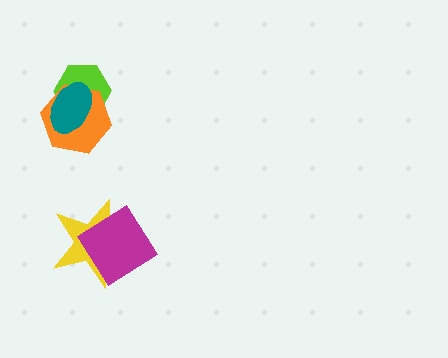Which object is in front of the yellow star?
The magenta diamond is in front of the yellow star.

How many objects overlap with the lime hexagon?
2 objects overlap with the lime hexagon.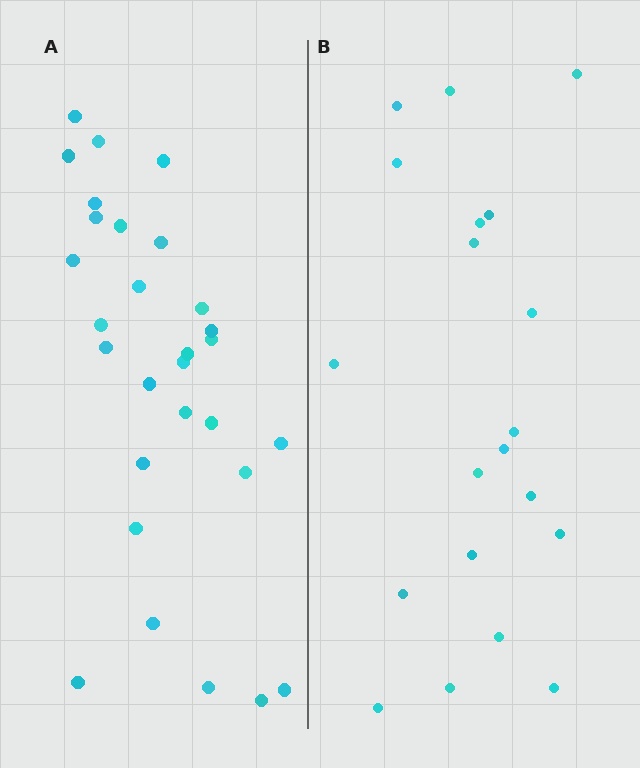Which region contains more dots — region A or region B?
Region A (the left region) has more dots.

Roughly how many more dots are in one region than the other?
Region A has roughly 8 or so more dots than region B.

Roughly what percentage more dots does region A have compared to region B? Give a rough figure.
About 45% more.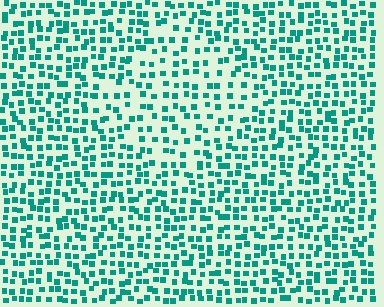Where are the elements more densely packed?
The elements are more densely packed outside the diamond boundary.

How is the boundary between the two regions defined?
The boundary is defined by a change in element density (approximately 1.6x ratio). All elements are the same color, size, and shape.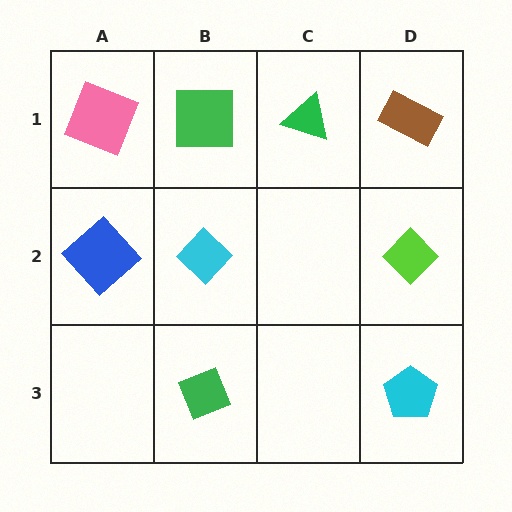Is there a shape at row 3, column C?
No, that cell is empty.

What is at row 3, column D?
A cyan pentagon.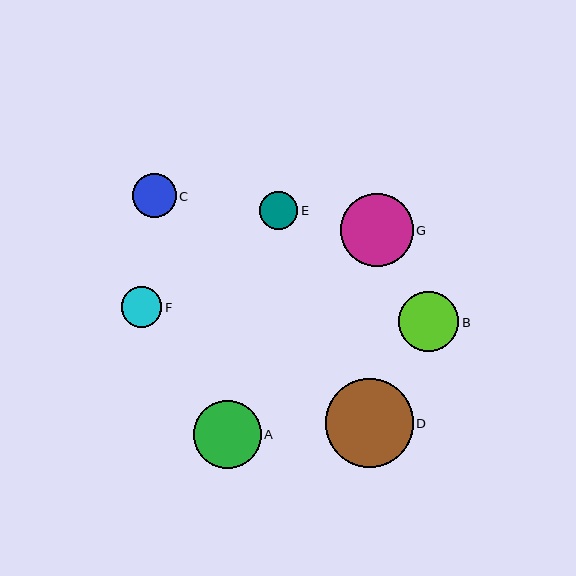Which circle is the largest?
Circle D is the largest with a size of approximately 88 pixels.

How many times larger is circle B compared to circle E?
Circle B is approximately 1.6 times the size of circle E.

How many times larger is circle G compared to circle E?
Circle G is approximately 1.9 times the size of circle E.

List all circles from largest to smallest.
From largest to smallest: D, G, A, B, C, F, E.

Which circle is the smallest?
Circle E is the smallest with a size of approximately 38 pixels.